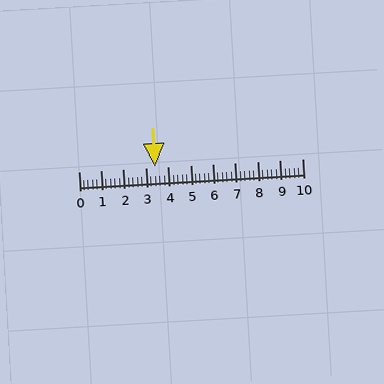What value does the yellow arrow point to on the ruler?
The yellow arrow points to approximately 3.4.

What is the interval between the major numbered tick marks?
The major tick marks are spaced 1 units apart.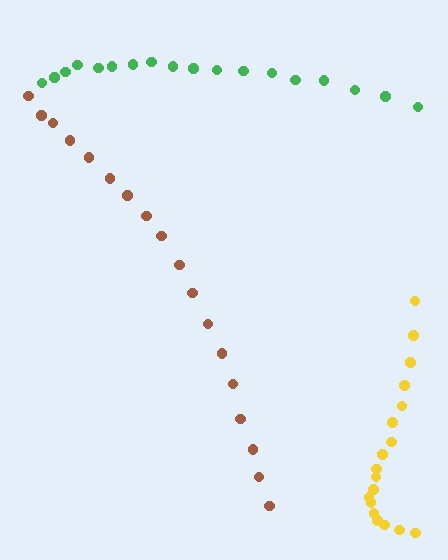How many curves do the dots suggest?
There are 3 distinct paths.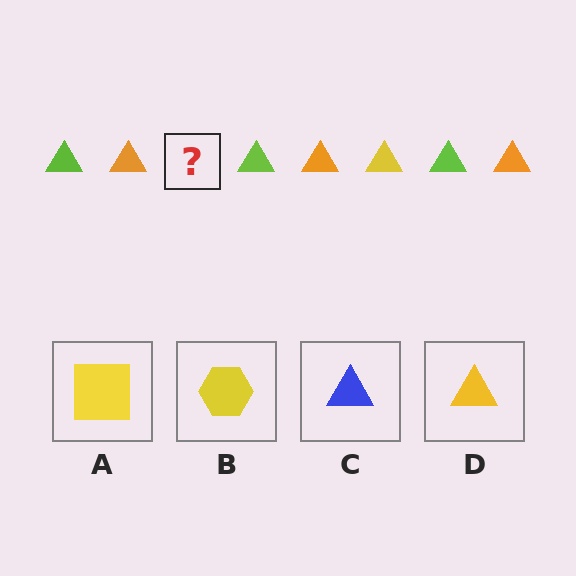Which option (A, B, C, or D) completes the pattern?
D.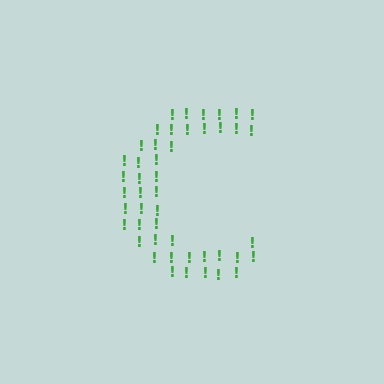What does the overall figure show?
The overall figure shows the letter C.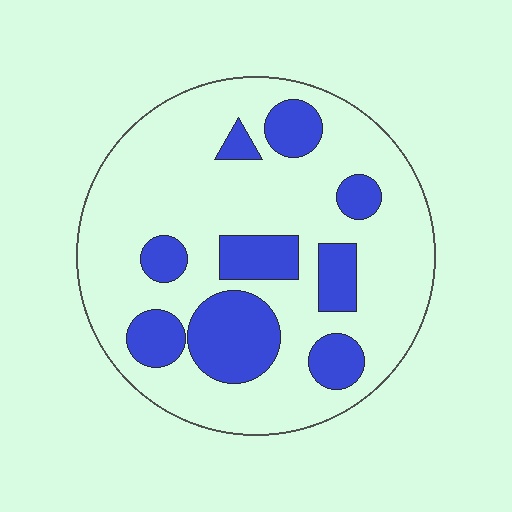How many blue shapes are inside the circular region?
9.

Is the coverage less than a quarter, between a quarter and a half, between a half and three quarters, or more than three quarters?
Between a quarter and a half.